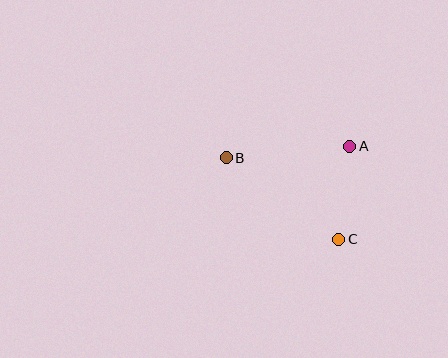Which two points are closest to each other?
Points A and C are closest to each other.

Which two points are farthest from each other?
Points B and C are farthest from each other.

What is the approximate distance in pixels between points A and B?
The distance between A and B is approximately 124 pixels.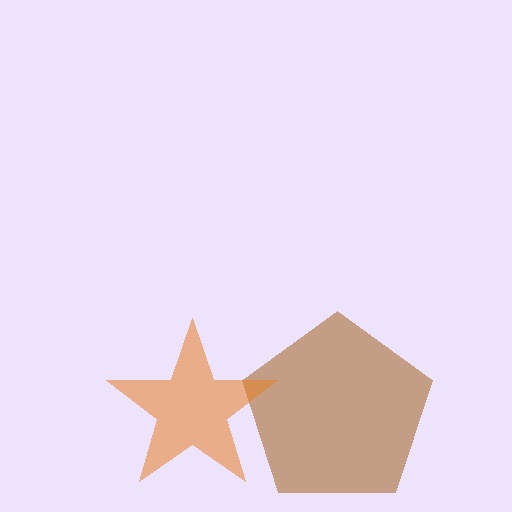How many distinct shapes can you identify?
There are 2 distinct shapes: a brown pentagon, an orange star.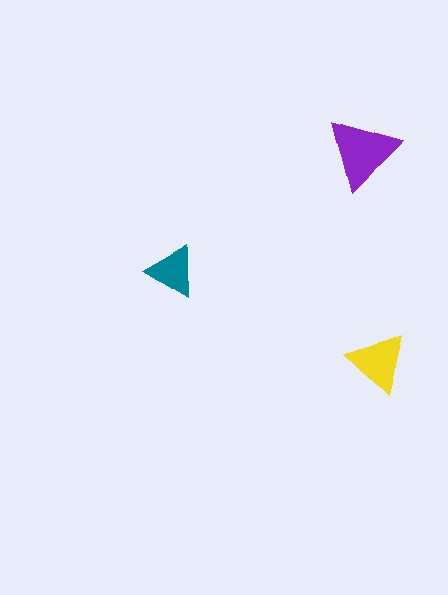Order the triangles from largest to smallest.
the purple one, the yellow one, the teal one.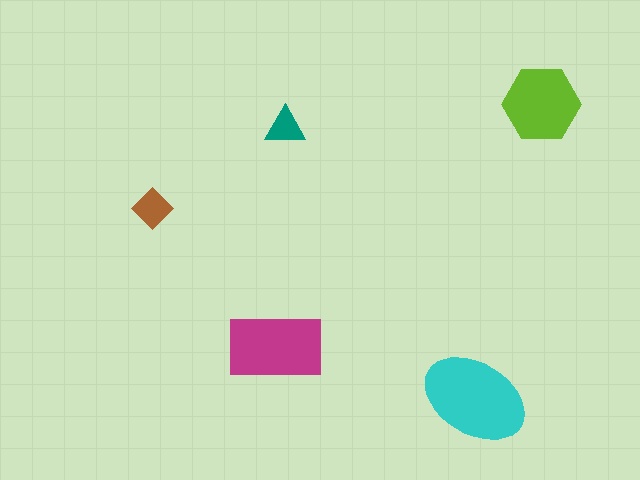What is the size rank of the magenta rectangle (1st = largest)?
2nd.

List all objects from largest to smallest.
The cyan ellipse, the magenta rectangle, the lime hexagon, the brown diamond, the teal triangle.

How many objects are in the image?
There are 5 objects in the image.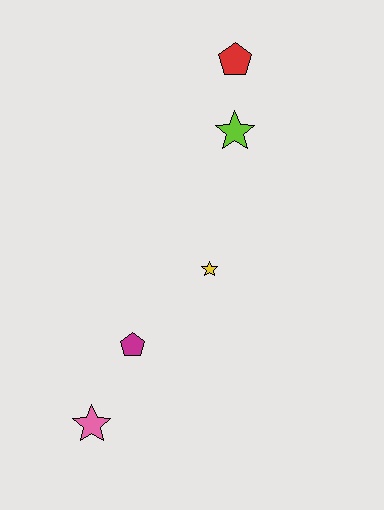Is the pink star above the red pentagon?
No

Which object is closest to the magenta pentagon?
The pink star is closest to the magenta pentagon.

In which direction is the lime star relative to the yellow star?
The lime star is above the yellow star.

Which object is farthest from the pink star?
The red pentagon is farthest from the pink star.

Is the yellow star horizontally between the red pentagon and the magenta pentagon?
Yes